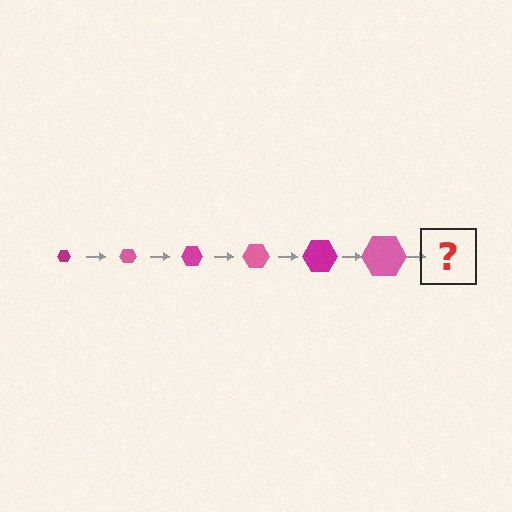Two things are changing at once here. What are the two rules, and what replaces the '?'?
The two rules are that the hexagon grows larger each step and the color cycles through magenta and pink. The '?' should be a magenta hexagon, larger than the previous one.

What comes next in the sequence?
The next element should be a magenta hexagon, larger than the previous one.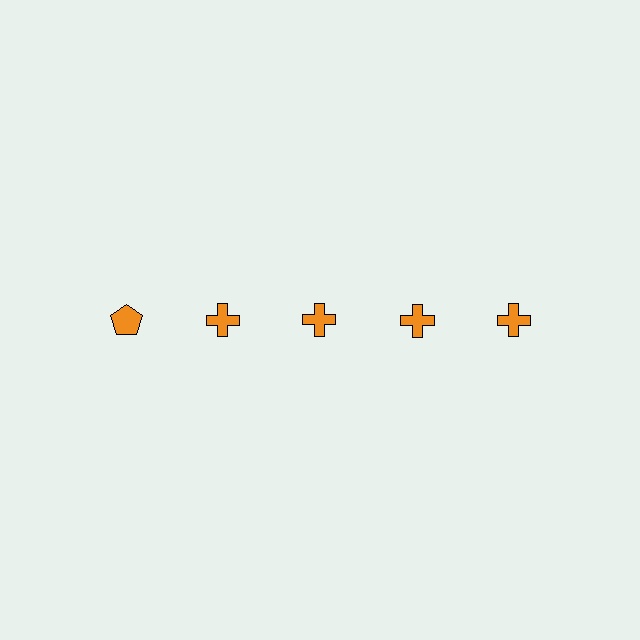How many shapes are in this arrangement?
There are 5 shapes arranged in a grid pattern.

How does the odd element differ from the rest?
It has a different shape: pentagon instead of cross.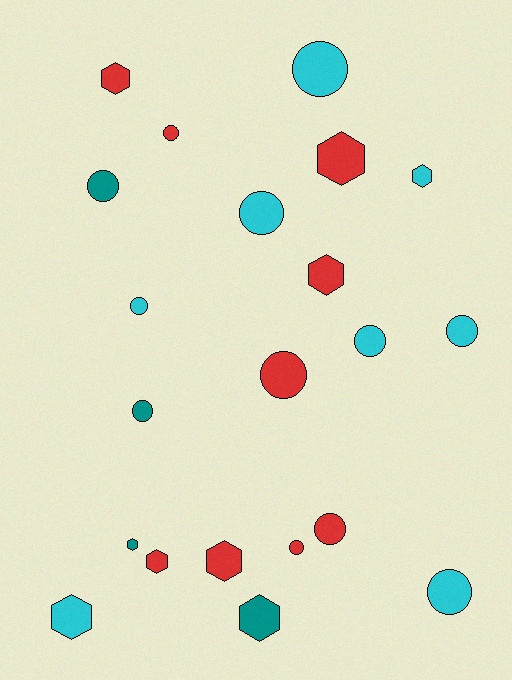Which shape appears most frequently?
Circle, with 12 objects.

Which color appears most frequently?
Red, with 9 objects.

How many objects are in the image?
There are 21 objects.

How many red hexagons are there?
There are 5 red hexagons.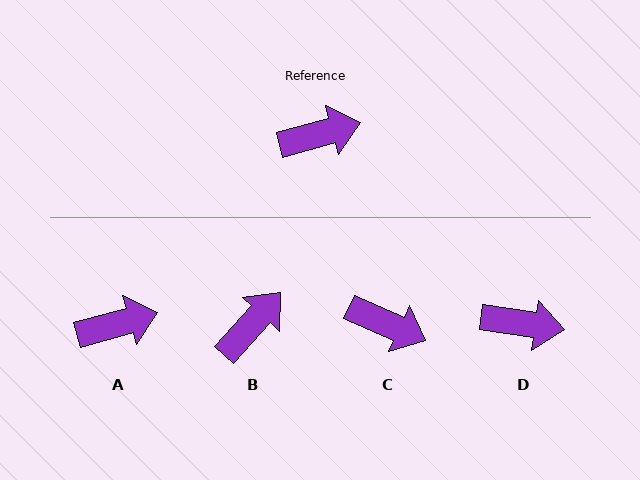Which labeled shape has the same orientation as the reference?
A.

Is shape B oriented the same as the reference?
No, it is off by about 32 degrees.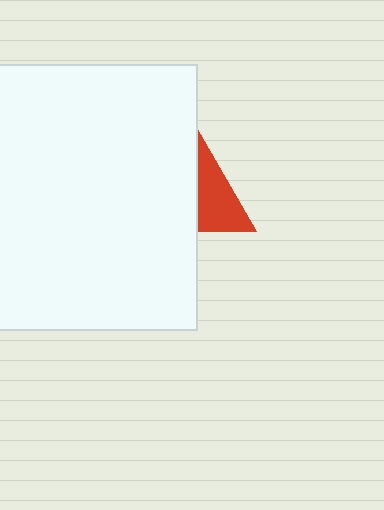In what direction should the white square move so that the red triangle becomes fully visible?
The white square should move left. That is the shortest direction to clear the overlap and leave the red triangle fully visible.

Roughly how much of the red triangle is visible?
A small part of it is visible (roughly 39%).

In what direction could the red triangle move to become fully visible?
The red triangle could move right. That would shift it out from behind the white square entirely.